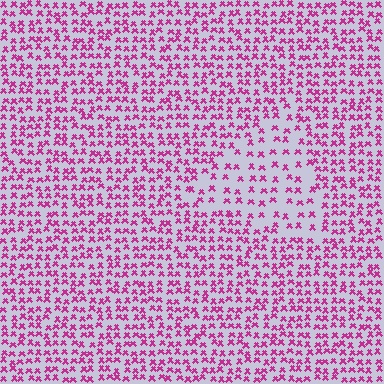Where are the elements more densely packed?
The elements are more densely packed outside the triangle boundary.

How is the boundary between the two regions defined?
The boundary is defined by a change in element density (approximately 2.0x ratio). All elements are the same color, size, and shape.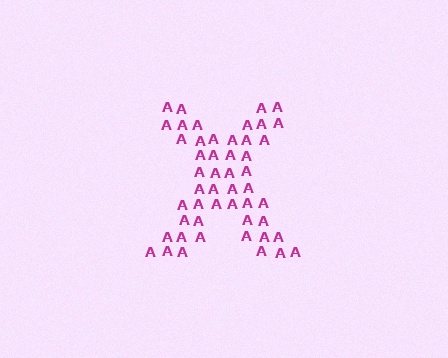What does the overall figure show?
The overall figure shows the letter X.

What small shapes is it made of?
It is made of small letter A's.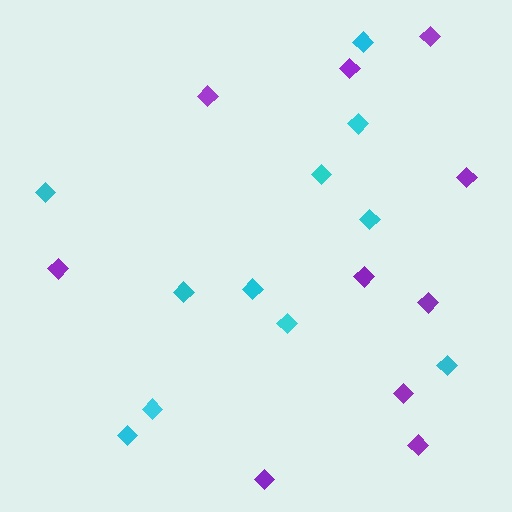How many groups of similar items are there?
There are 2 groups: one group of cyan diamonds (11) and one group of purple diamonds (10).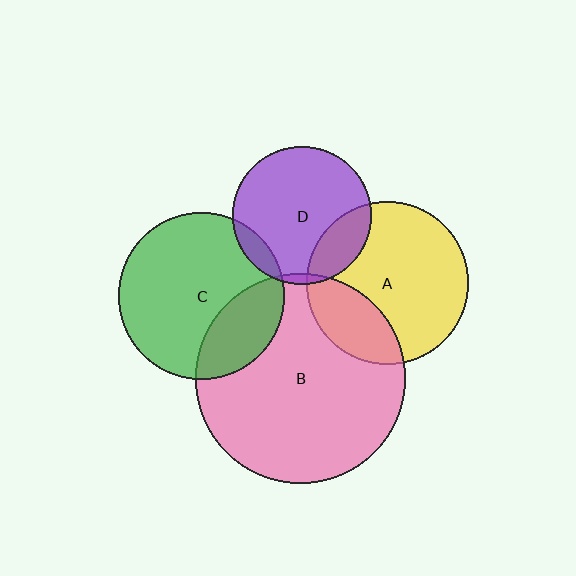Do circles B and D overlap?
Yes.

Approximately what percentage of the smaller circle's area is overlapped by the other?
Approximately 5%.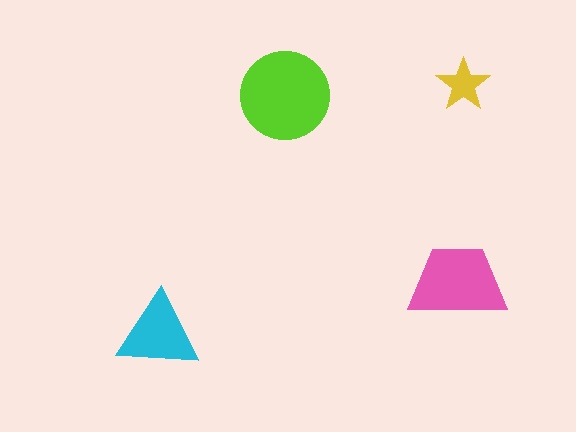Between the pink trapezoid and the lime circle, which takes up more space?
The lime circle.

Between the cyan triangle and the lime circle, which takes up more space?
The lime circle.